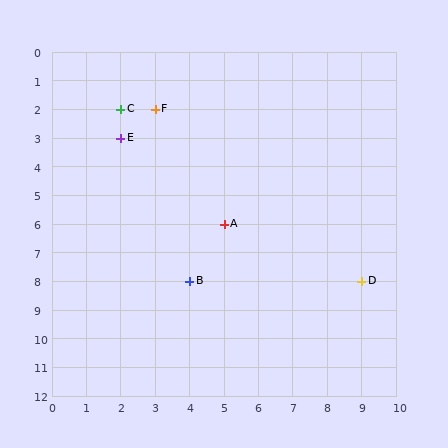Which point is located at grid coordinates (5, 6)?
Point A is at (5, 6).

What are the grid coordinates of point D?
Point D is at grid coordinates (9, 8).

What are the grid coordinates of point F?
Point F is at grid coordinates (3, 2).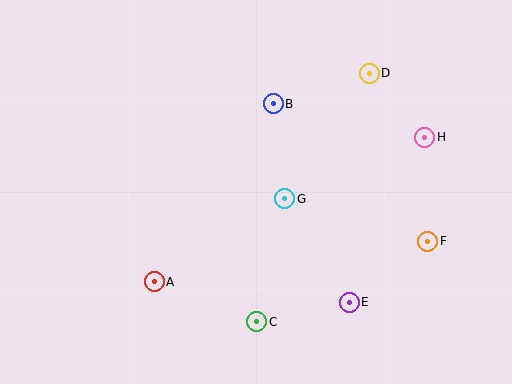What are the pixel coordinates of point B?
Point B is at (273, 104).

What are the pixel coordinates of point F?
Point F is at (428, 241).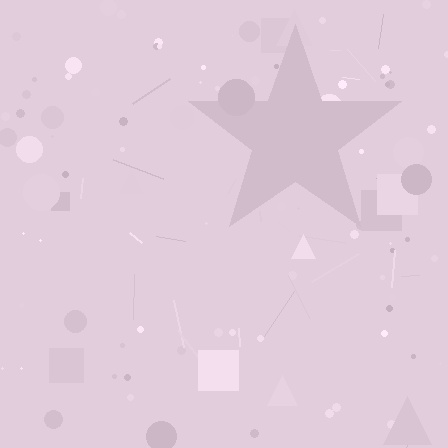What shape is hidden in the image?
A star is hidden in the image.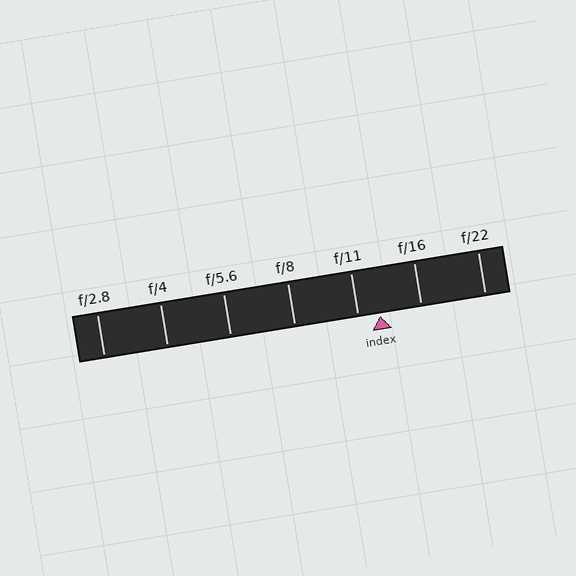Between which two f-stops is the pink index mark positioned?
The index mark is between f/11 and f/16.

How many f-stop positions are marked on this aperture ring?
There are 7 f-stop positions marked.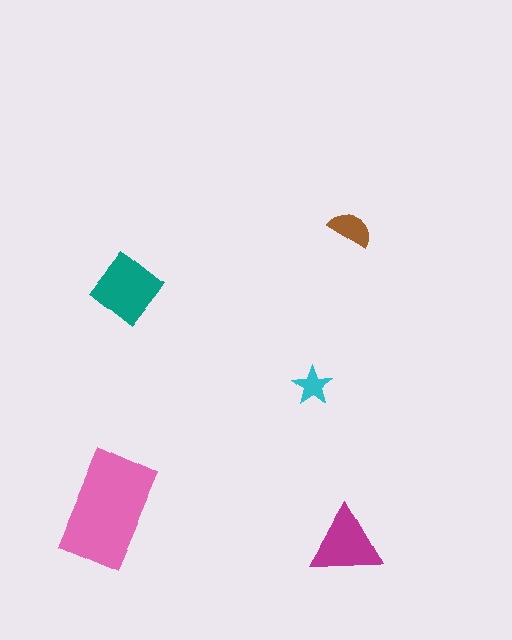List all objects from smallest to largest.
The cyan star, the brown semicircle, the magenta triangle, the teal diamond, the pink rectangle.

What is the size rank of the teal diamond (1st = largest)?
2nd.